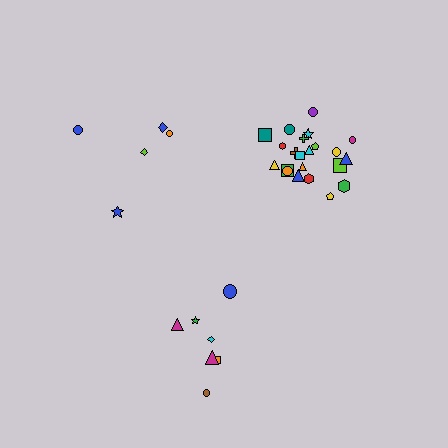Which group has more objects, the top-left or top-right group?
The top-right group.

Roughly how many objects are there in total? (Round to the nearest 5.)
Roughly 35 objects in total.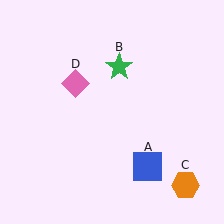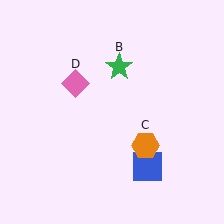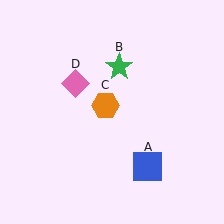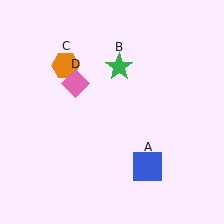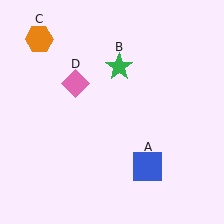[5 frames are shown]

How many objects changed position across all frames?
1 object changed position: orange hexagon (object C).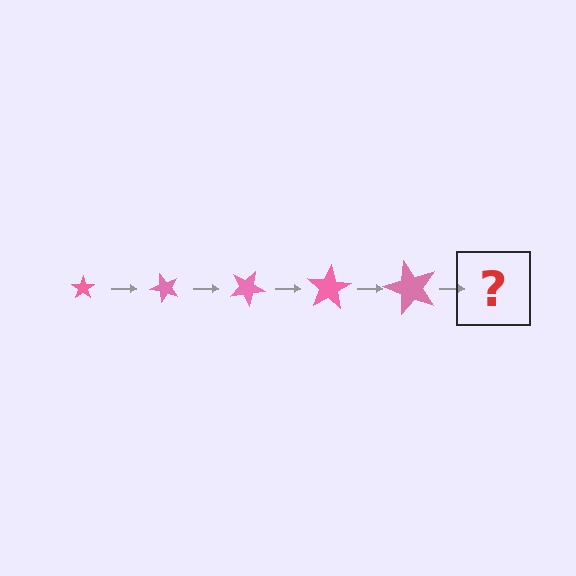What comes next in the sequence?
The next element should be a star, larger than the previous one and rotated 250 degrees from the start.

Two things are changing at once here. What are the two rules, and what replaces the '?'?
The two rules are that the star grows larger each step and it rotates 50 degrees each step. The '?' should be a star, larger than the previous one and rotated 250 degrees from the start.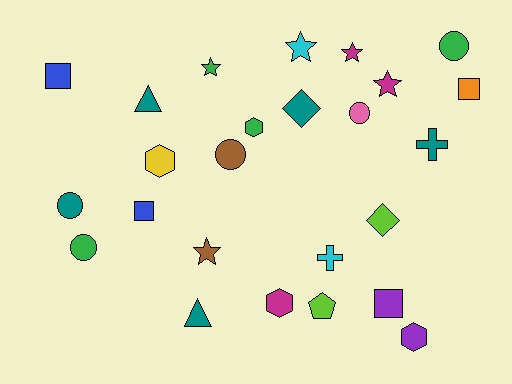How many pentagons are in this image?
There is 1 pentagon.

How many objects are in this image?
There are 25 objects.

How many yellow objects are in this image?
There is 1 yellow object.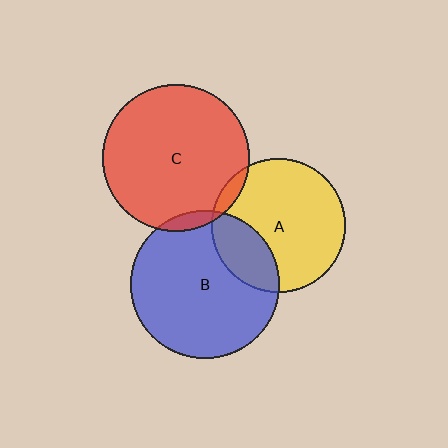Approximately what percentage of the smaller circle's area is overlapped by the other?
Approximately 5%.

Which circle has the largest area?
Circle B (blue).